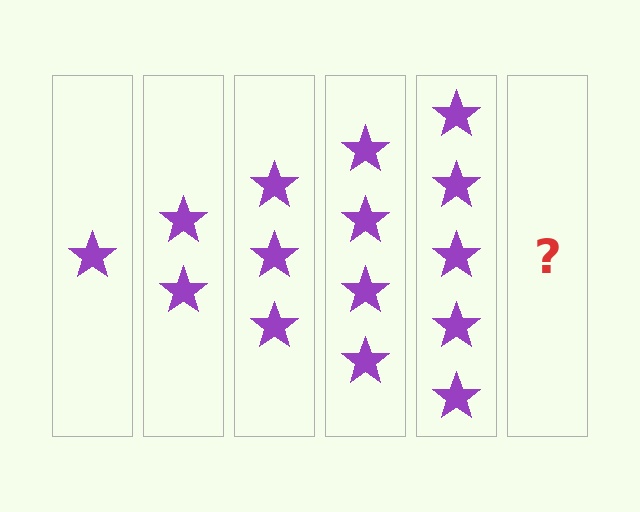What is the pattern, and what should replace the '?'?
The pattern is that each step adds one more star. The '?' should be 6 stars.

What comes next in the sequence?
The next element should be 6 stars.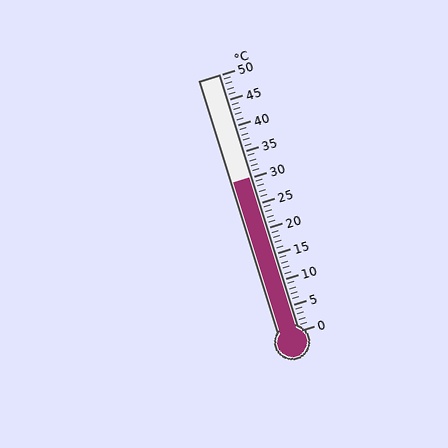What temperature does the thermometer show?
The thermometer shows approximately 30°C.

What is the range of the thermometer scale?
The thermometer scale ranges from 0°C to 50°C.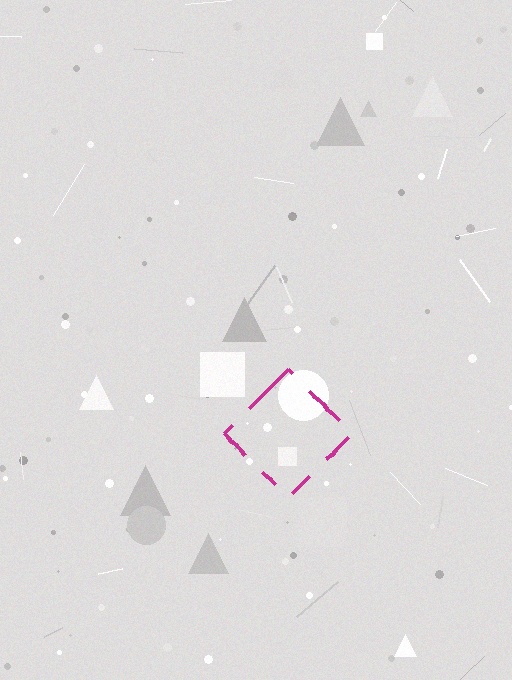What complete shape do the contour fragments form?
The contour fragments form a diamond.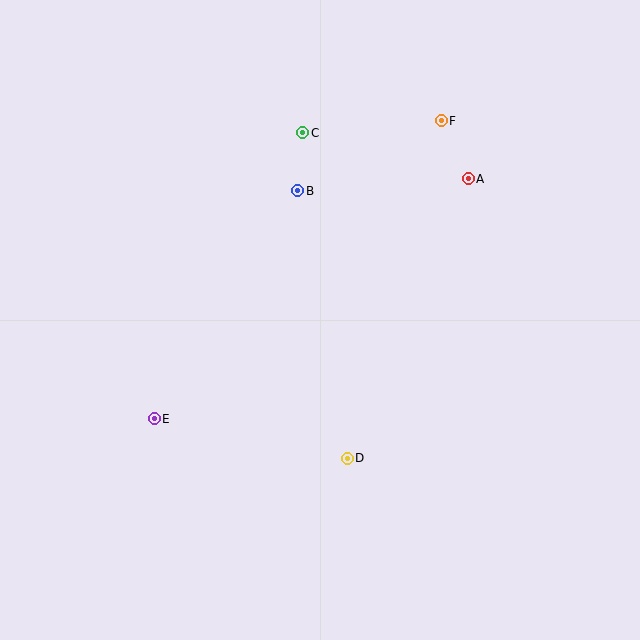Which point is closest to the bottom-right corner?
Point D is closest to the bottom-right corner.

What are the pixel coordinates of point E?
Point E is at (154, 419).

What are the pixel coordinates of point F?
Point F is at (441, 121).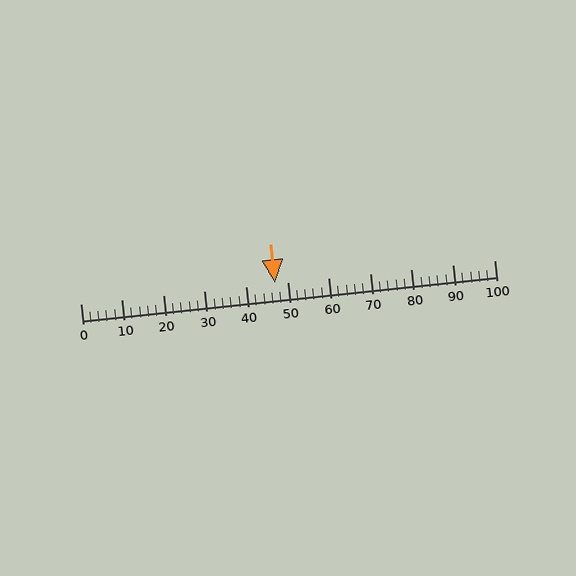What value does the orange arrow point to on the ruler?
The orange arrow points to approximately 47.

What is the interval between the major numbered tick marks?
The major tick marks are spaced 10 units apart.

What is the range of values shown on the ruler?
The ruler shows values from 0 to 100.